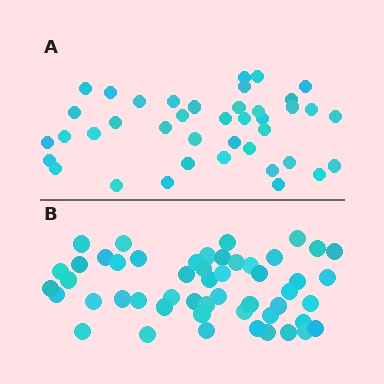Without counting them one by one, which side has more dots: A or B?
Region B (the bottom region) has more dots.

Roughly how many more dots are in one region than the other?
Region B has roughly 12 or so more dots than region A.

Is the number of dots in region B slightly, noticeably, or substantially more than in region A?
Region B has noticeably more, but not dramatically so. The ratio is roughly 1.3 to 1.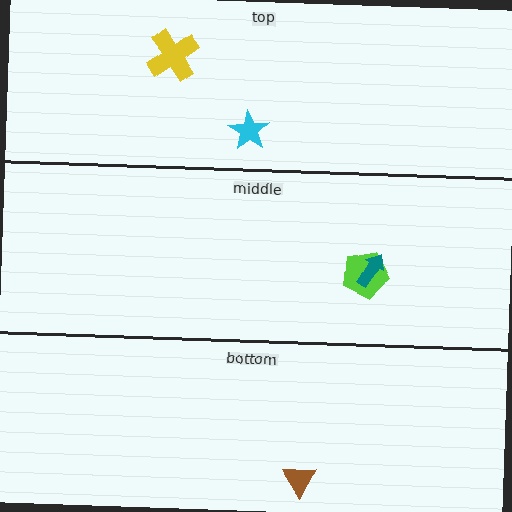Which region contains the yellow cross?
The top region.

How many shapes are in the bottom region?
1.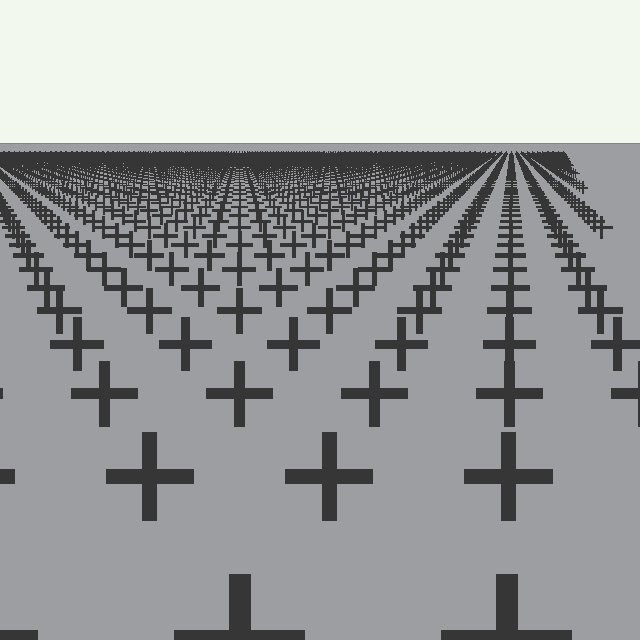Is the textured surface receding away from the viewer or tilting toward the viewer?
The surface is receding away from the viewer. Texture elements get smaller and denser toward the top.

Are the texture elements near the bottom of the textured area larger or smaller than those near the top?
Larger. Near the bottom, elements are closer to the viewer and appear at a bigger on-screen size.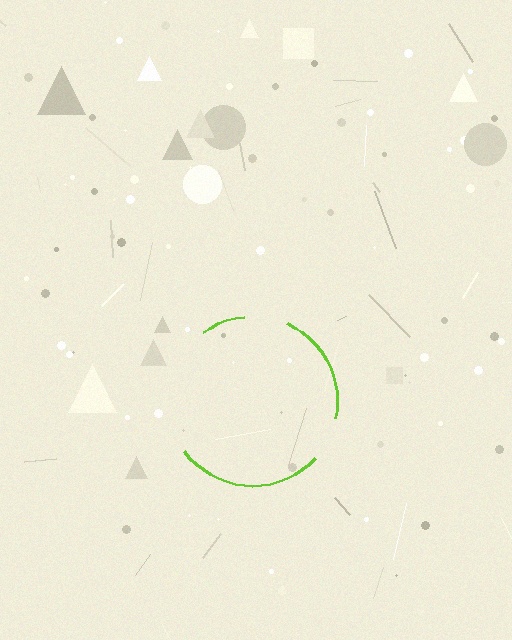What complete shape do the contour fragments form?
The contour fragments form a circle.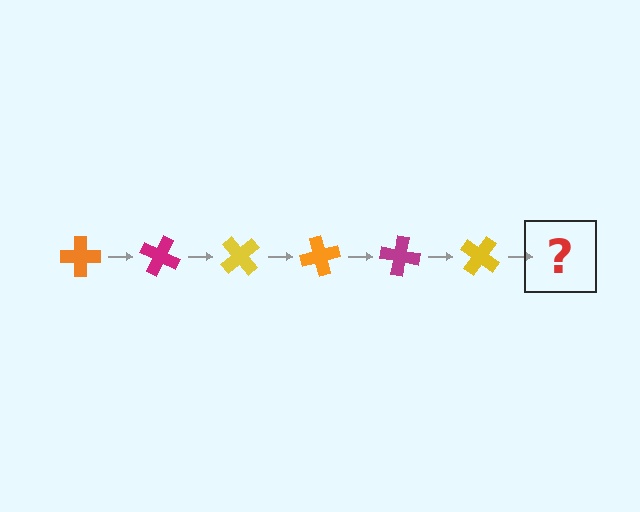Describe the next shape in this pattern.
It should be an orange cross, rotated 150 degrees from the start.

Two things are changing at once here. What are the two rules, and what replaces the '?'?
The two rules are that it rotates 25 degrees each step and the color cycles through orange, magenta, and yellow. The '?' should be an orange cross, rotated 150 degrees from the start.